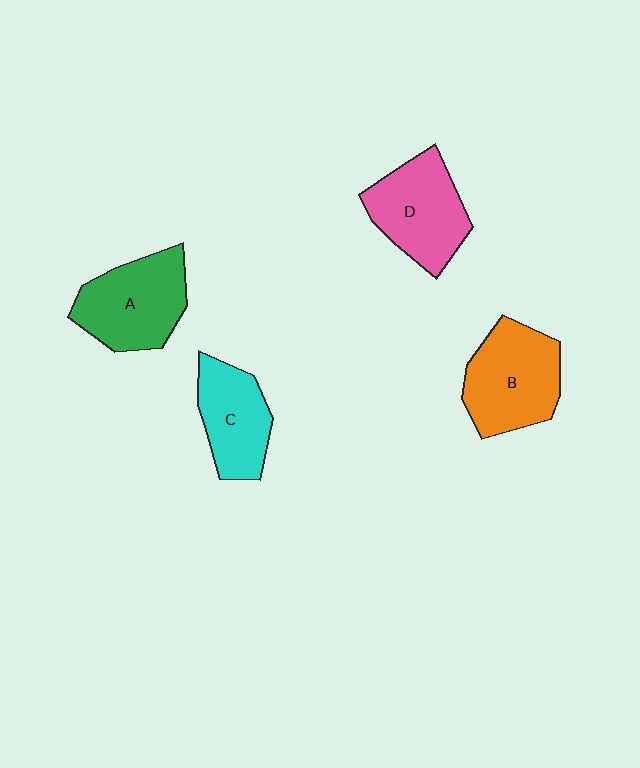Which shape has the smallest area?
Shape C (cyan).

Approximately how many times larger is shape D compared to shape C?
Approximately 1.2 times.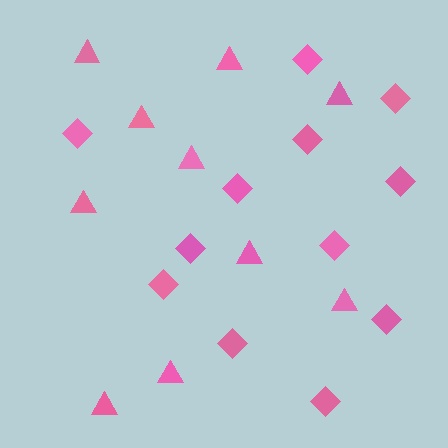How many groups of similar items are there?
There are 2 groups: one group of diamonds (12) and one group of triangles (10).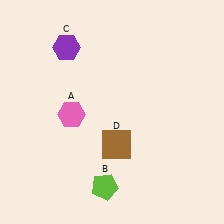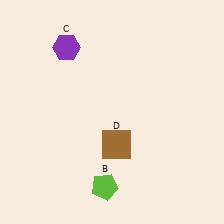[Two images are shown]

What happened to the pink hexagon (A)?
The pink hexagon (A) was removed in Image 2. It was in the bottom-left area of Image 1.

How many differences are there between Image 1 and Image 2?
There is 1 difference between the two images.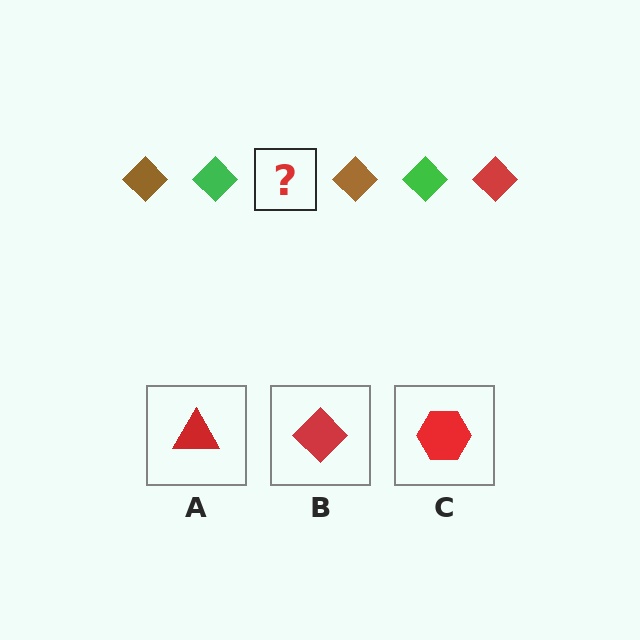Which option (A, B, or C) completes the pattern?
B.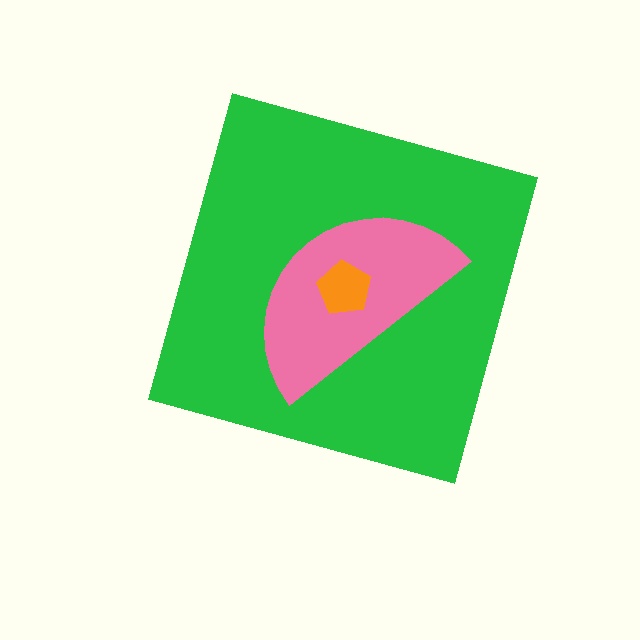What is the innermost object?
The orange pentagon.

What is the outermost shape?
The green diamond.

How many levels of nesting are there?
3.